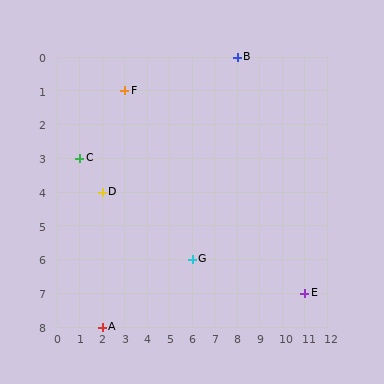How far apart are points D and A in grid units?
Points D and A are 4 rows apart.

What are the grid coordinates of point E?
Point E is at grid coordinates (11, 7).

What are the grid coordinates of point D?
Point D is at grid coordinates (2, 4).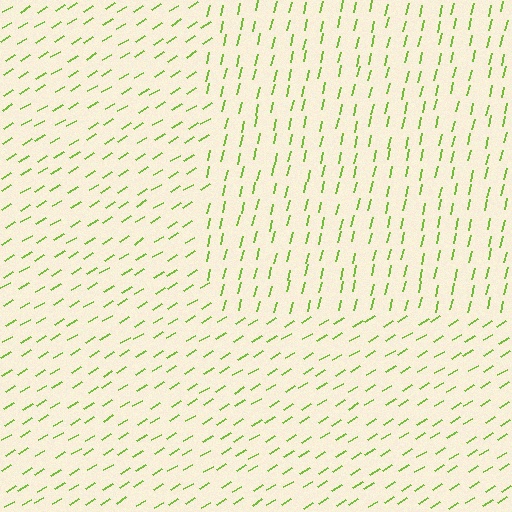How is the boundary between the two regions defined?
The boundary is defined purely by a change in line orientation (approximately 45 degrees difference). All lines are the same color and thickness.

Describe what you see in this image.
The image is filled with small lime line segments. A rectangle region in the image has lines oriented differently from the surrounding lines, creating a visible texture boundary.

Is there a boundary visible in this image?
Yes, there is a texture boundary formed by a change in line orientation.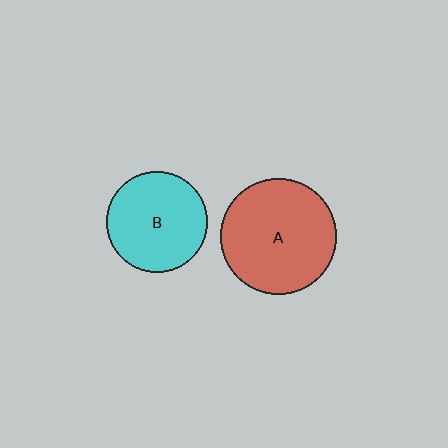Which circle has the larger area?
Circle A (red).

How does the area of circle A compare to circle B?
Approximately 1.3 times.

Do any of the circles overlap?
No, none of the circles overlap.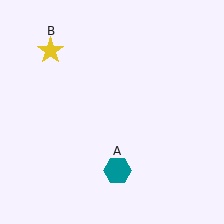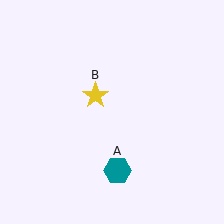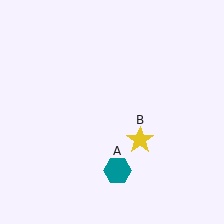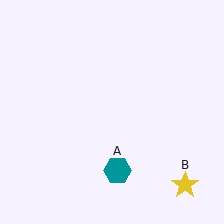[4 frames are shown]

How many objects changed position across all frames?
1 object changed position: yellow star (object B).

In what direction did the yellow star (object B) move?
The yellow star (object B) moved down and to the right.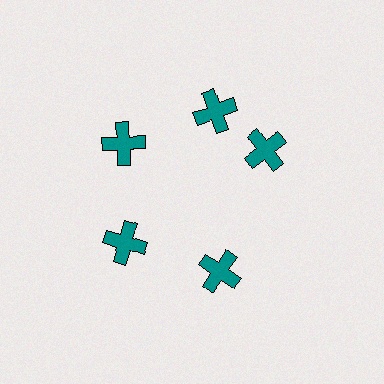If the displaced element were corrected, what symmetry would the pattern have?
It would have 5-fold rotational symmetry — the pattern would map onto itself every 72 degrees.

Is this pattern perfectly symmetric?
No. The 5 teal crosses are arranged in a ring, but one element near the 3 o'clock position is rotated out of alignment along the ring, breaking the 5-fold rotational symmetry.